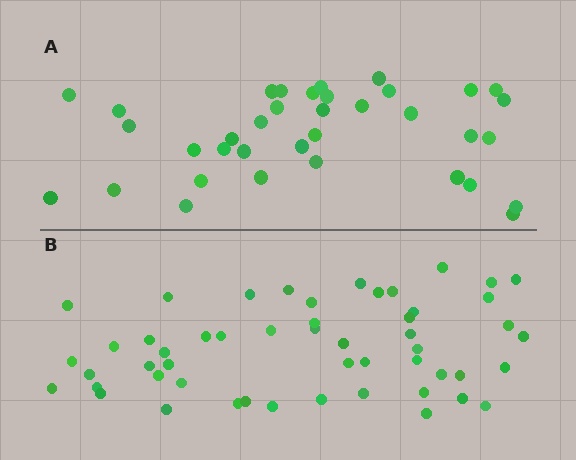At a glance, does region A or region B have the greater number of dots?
Region B (the bottom region) has more dots.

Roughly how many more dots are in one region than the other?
Region B has approximately 15 more dots than region A.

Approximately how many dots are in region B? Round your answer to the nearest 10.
About 50 dots. (The exact count is 52, which rounds to 50.)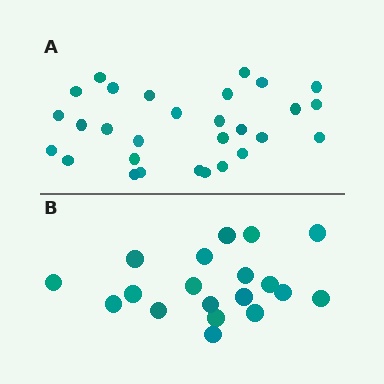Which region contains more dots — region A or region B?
Region A (the top region) has more dots.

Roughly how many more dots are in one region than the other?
Region A has roughly 10 or so more dots than region B.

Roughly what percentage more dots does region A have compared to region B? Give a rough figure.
About 55% more.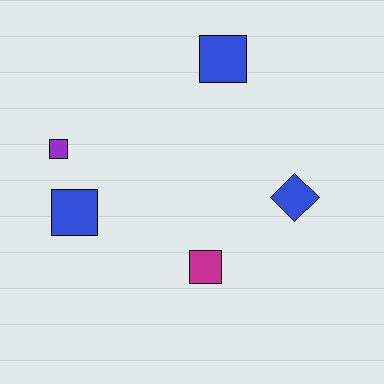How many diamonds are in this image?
There is 1 diamond.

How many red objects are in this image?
There are no red objects.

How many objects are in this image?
There are 5 objects.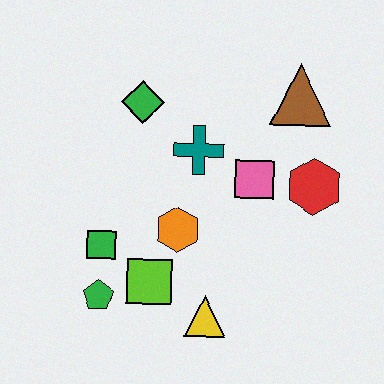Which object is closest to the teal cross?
The pink square is closest to the teal cross.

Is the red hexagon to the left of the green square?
No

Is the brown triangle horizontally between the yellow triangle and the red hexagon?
Yes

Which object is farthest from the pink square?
The green pentagon is farthest from the pink square.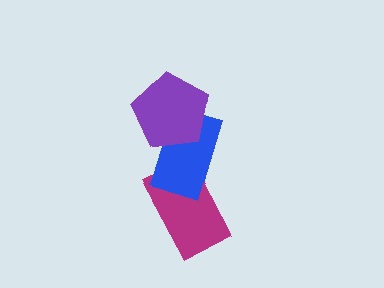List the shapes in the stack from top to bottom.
From top to bottom: the purple pentagon, the blue rectangle, the magenta rectangle.